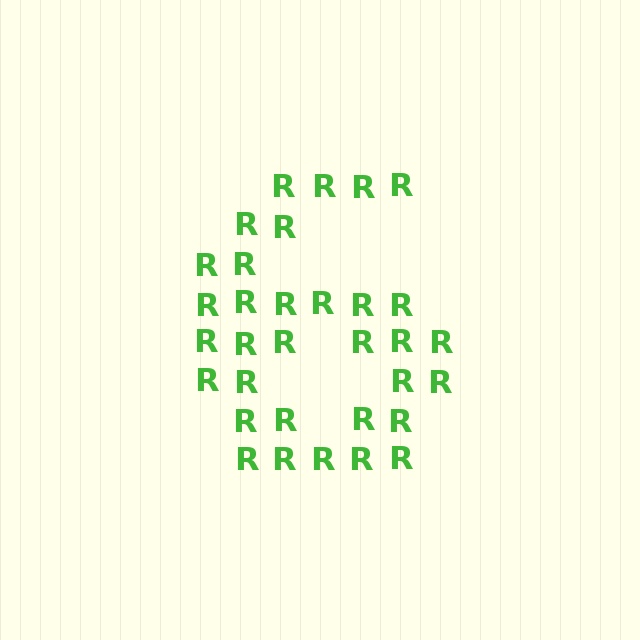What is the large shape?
The large shape is the digit 6.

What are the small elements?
The small elements are letter R's.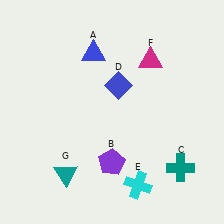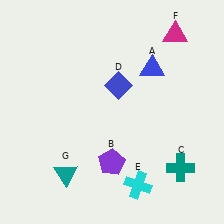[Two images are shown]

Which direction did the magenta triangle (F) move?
The magenta triangle (F) moved up.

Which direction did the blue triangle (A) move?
The blue triangle (A) moved right.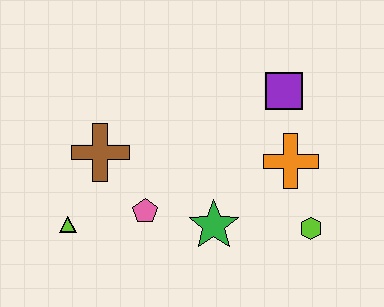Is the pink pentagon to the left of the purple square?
Yes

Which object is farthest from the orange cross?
The lime triangle is farthest from the orange cross.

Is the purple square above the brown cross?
Yes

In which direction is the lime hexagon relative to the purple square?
The lime hexagon is below the purple square.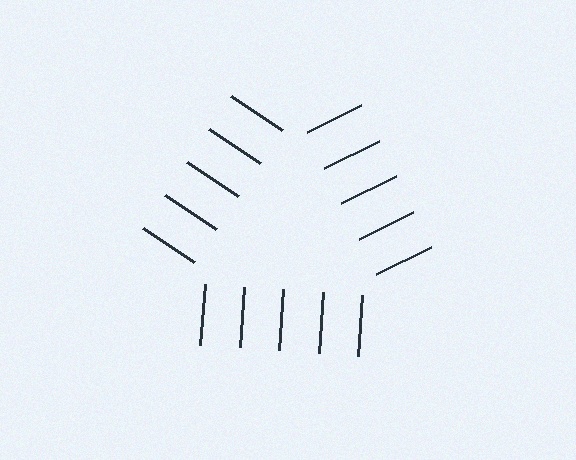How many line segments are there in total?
15 — 5 along each of the 3 edges.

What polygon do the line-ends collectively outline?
An illusory triangle — the line segments terminate on its edges but no continuous stroke is drawn.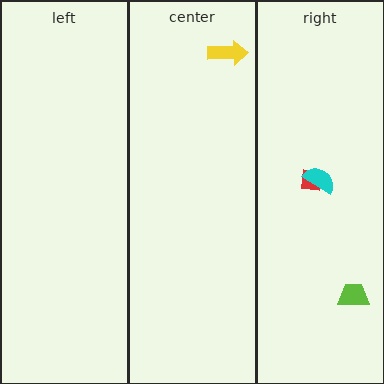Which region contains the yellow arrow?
The center region.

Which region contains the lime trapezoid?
The right region.